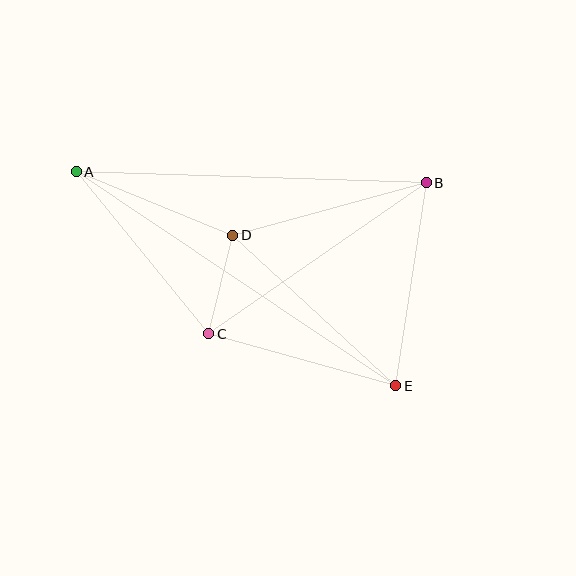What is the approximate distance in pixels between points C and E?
The distance between C and E is approximately 194 pixels.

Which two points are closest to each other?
Points C and D are closest to each other.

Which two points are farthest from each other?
Points A and E are farthest from each other.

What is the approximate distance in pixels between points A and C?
The distance between A and C is approximately 209 pixels.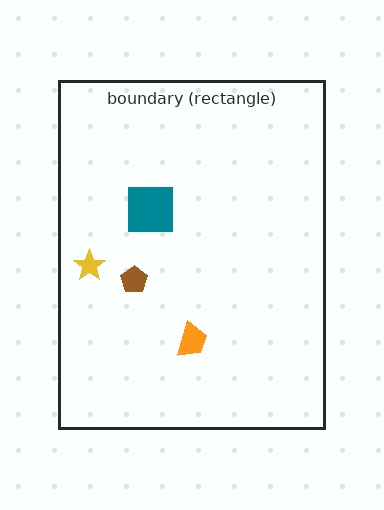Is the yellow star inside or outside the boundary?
Inside.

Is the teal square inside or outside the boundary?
Inside.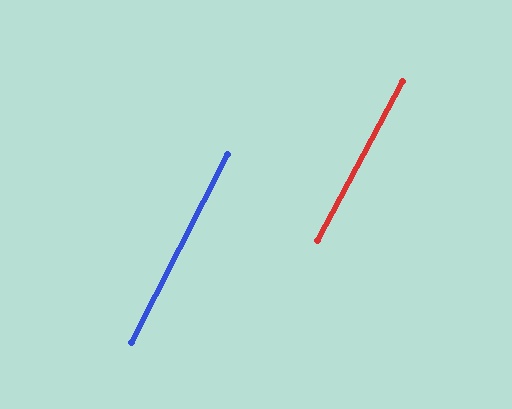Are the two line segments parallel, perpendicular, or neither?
Parallel — their directions differ by only 1.0°.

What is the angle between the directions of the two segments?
Approximately 1 degree.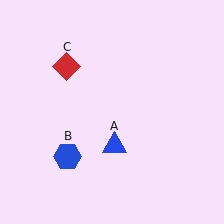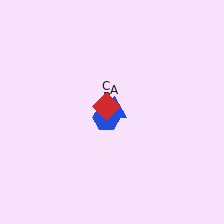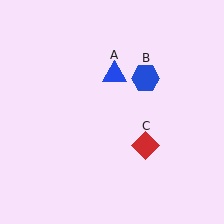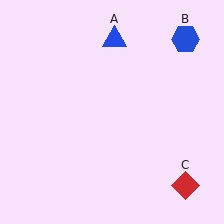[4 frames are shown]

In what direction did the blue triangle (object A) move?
The blue triangle (object A) moved up.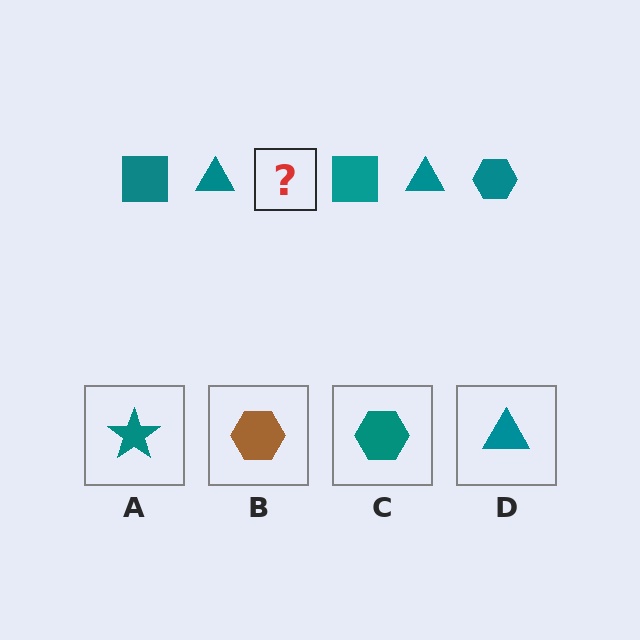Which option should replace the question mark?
Option C.